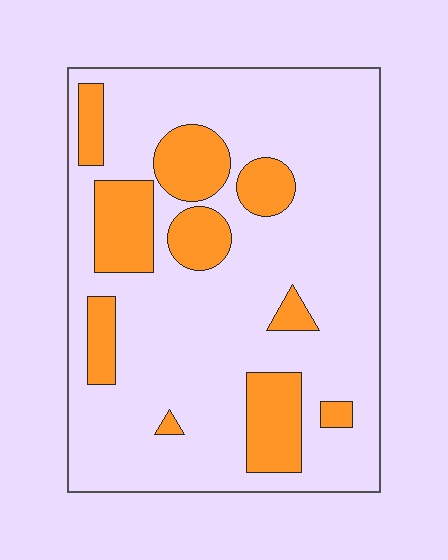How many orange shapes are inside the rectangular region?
10.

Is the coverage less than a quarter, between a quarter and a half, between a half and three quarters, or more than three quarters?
Less than a quarter.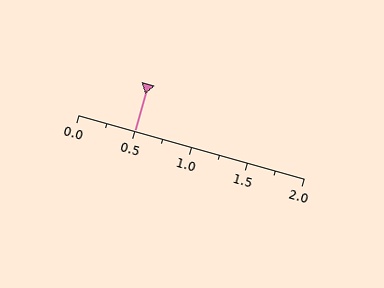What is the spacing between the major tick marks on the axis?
The major ticks are spaced 0.5 apart.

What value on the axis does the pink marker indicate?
The marker indicates approximately 0.5.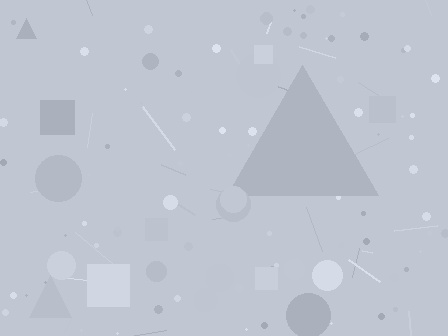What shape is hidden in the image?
A triangle is hidden in the image.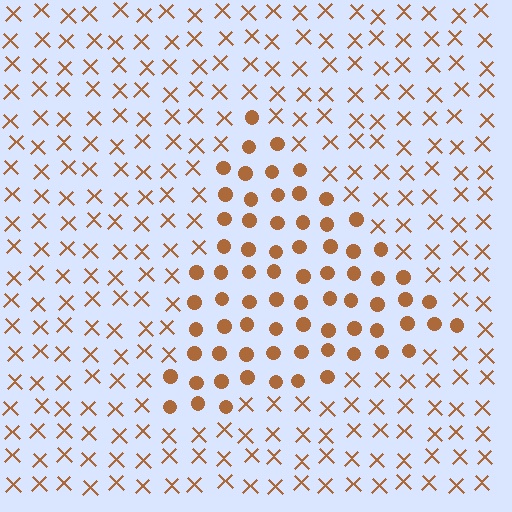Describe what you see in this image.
The image is filled with small brown elements arranged in a uniform grid. A triangle-shaped region contains circles, while the surrounding area contains X marks. The boundary is defined purely by the change in element shape.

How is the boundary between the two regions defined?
The boundary is defined by a change in element shape: circles inside vs. X marks outside. All elements share the same color and spacing.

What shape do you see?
I see a triangle.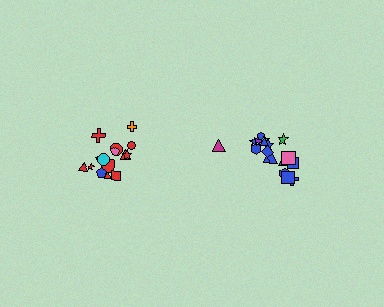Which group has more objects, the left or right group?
The right group.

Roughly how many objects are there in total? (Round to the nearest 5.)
Roughly 35 objects in total.